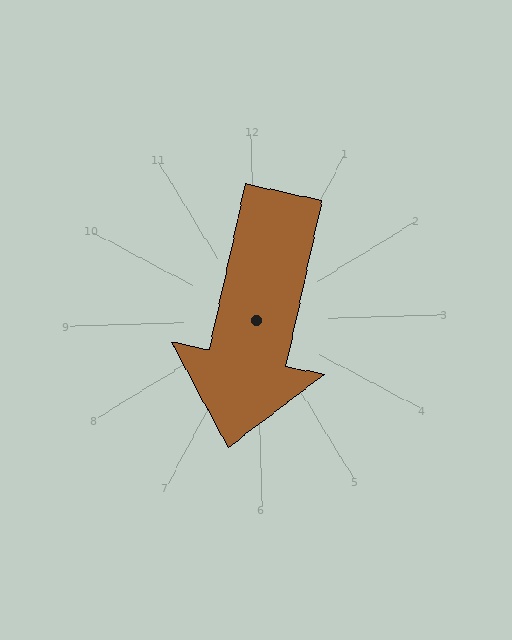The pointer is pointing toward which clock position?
Roughly 6 o'clock.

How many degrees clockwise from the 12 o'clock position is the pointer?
Approximately 194 degrees.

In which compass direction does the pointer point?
South.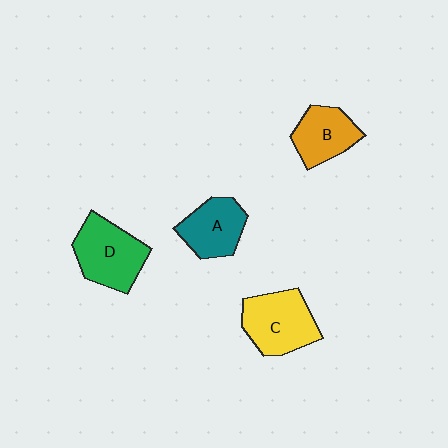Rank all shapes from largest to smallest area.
From largest to smallest: D (green), C (yellow), A (teal), B (orange).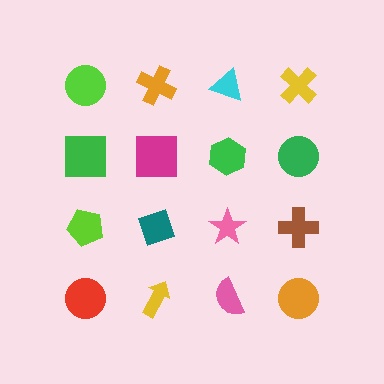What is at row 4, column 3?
A pink semicircle.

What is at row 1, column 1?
A lime circle.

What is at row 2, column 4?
A green circle.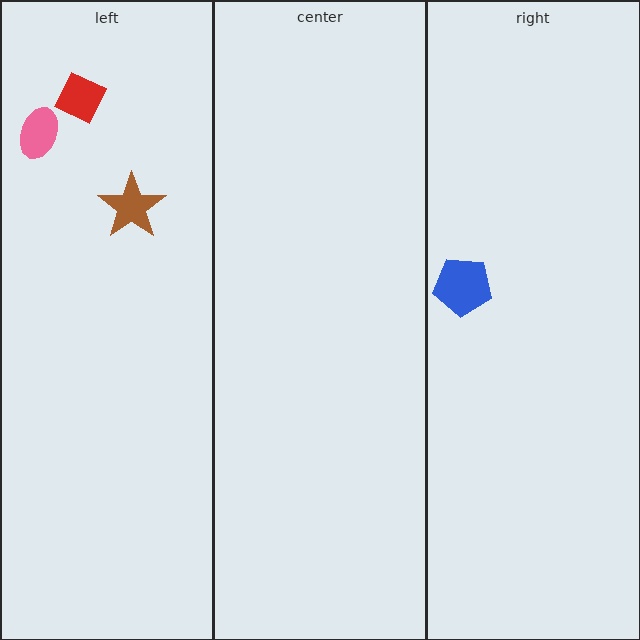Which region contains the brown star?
The left region.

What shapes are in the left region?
The pink ellipse, the red diamond, the brown star.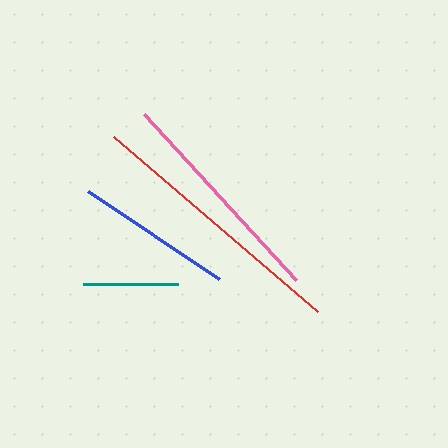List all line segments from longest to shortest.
From longest to shortest: red, pink, blue, teal.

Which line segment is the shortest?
The teal line is the shortest at approximately 95 pixels.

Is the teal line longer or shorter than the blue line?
The blue line is longer than the teal line.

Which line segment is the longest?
The red line is the longest at approximately 269 pixels.